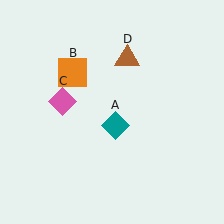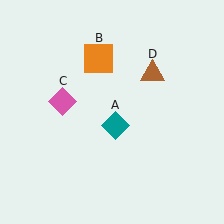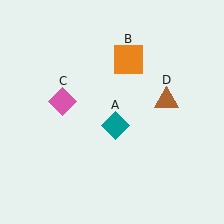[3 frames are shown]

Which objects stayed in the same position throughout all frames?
Teal diamond (object A) and pink diamond (object C) remained stationary.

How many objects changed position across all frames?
2 objects changed position: orange square (object B), brown triangle (object D).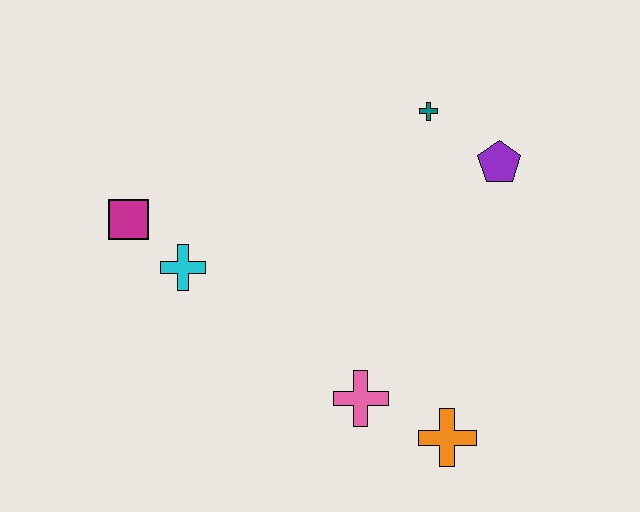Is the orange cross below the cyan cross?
Yes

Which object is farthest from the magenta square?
The orange cross is farthest from the magenta square.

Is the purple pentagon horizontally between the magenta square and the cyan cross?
No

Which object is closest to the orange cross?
The pink cross is closest to the orange cross.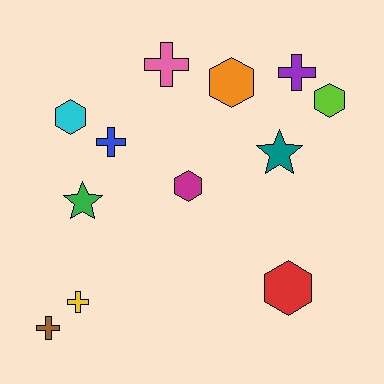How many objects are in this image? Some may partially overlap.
There are 12 objects.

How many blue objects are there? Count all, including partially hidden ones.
There is 1 blue object.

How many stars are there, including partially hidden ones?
There are 2 stars.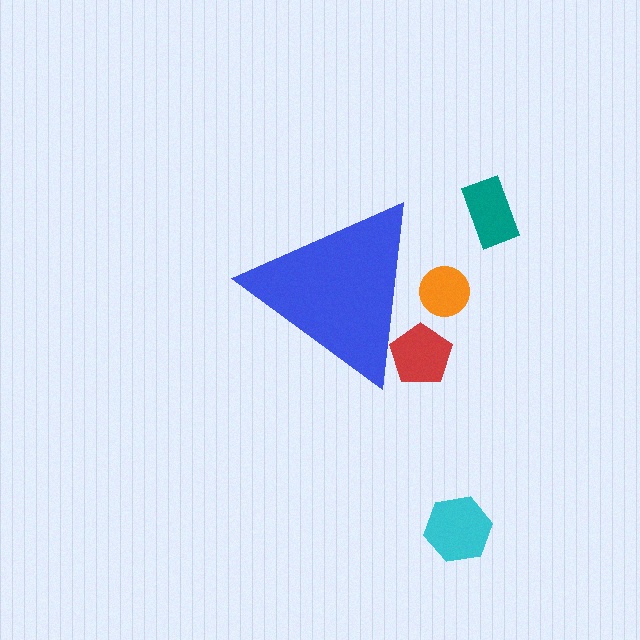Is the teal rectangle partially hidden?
No, the teal rectangle is fully visible.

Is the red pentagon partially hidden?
Yes, the red pentagon is partially hidden behind the blue triangle.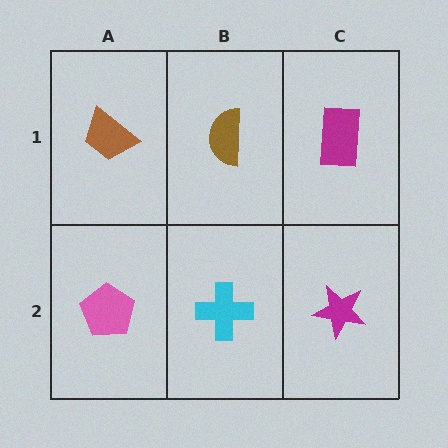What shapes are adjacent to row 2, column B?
A brown semicircle (row 1, column B), a pink pentagon (row 2, column A), a magenta star (row 2, column C).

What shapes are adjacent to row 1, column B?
A cyan cross (row 2, column B), a brown trapezoid (row 1, column A), a magenta rectangle (row 1, column C).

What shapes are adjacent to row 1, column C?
A magenta star (row 2, column C), a brown semicircle (row 1, column B).